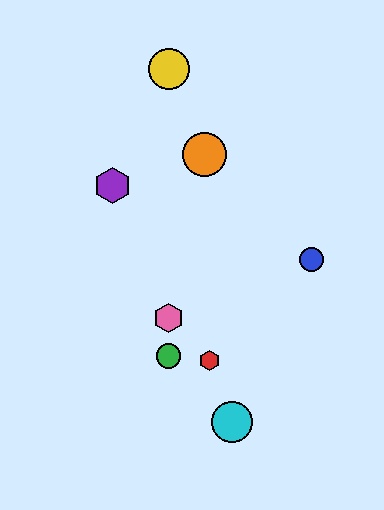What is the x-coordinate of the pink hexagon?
The pink hexagon is at x≈169.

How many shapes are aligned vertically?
3 shapes (the green circle, the yellow circle, the pink hexagon) are aligned vertically.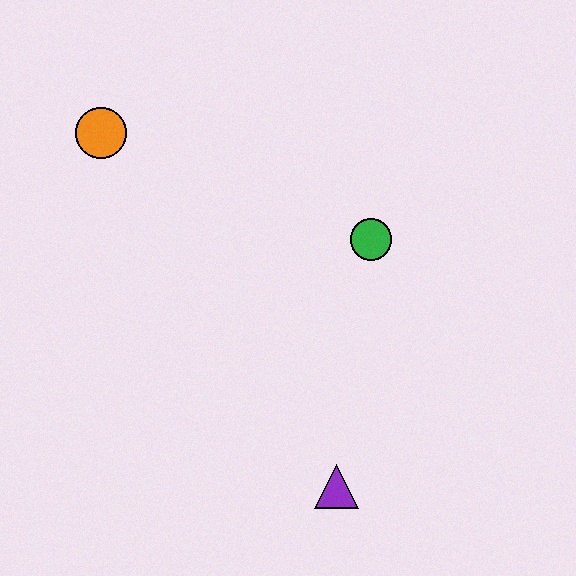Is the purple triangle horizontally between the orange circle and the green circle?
Yes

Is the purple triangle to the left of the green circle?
Yes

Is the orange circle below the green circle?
No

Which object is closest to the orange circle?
The green circle is closest to the orange circle.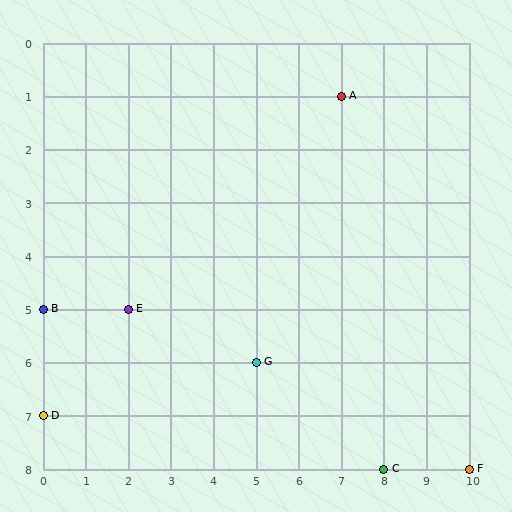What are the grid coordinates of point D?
Point D is at grid coordinates (0, 7).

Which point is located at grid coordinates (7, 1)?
Point A is at (7, 1).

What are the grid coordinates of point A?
Point A is at grid coordinates (7, 1).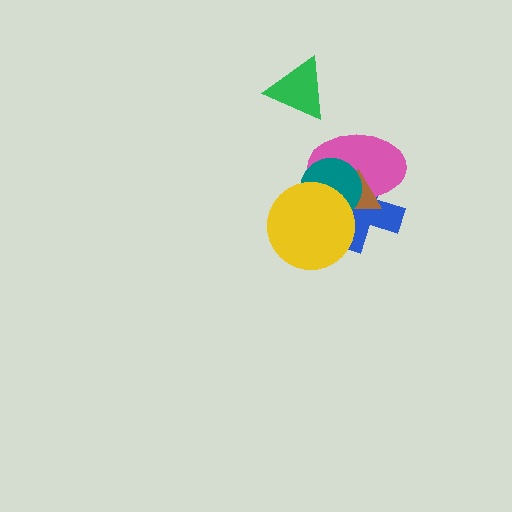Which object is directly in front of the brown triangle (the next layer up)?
The teal circle is directly in front of the brown triangle.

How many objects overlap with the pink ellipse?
4 objects overlap with the pink ellipse.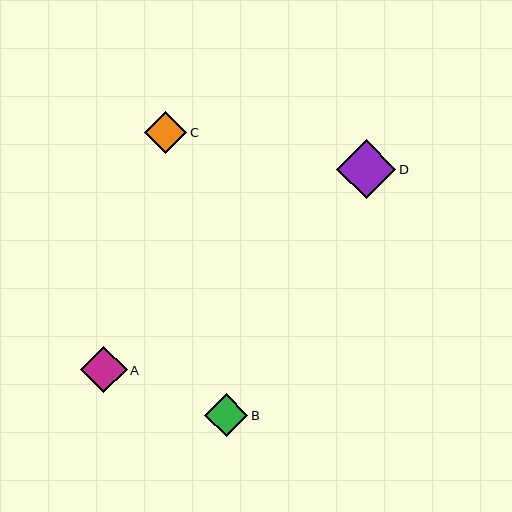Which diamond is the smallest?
Diamond C is the smallest with a size of approximately 42 pixels.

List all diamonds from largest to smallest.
From largest to smallest: D, A, B, C.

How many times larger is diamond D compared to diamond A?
Diamond D is approximately 1.3 times the size of diamond A.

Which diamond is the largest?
Diamond D is the largest with a size of approximately 59 pixels.